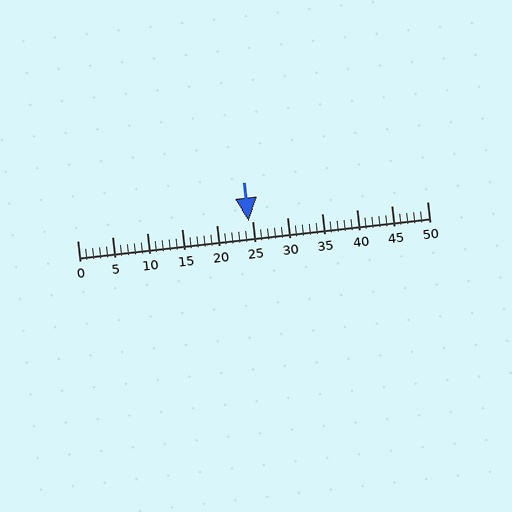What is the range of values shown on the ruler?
The ruler shows values from 0 to 50.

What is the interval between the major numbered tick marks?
The major tick marks are spaced 5 units apart.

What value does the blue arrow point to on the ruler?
The blue arrow points to approximately 24.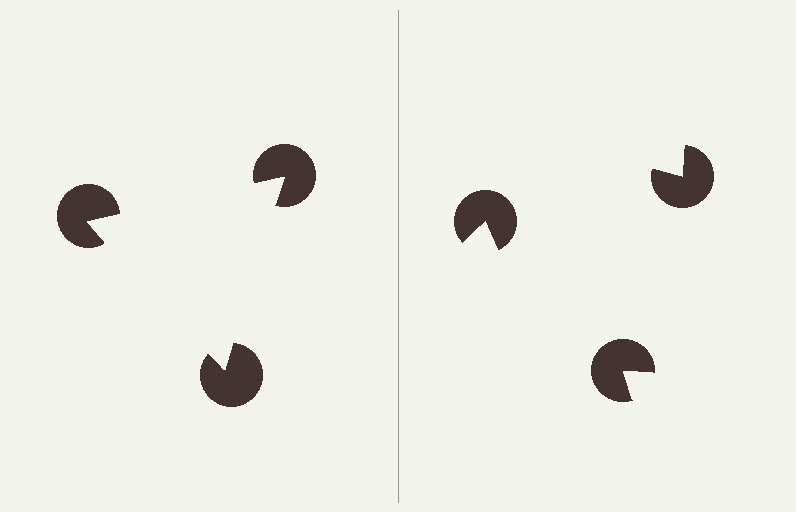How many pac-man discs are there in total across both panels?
6 — 3 on each side.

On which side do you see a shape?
An illusory triangle appears on the left side. On the right side the wedge cuts are rotated, so no coherent shape forms.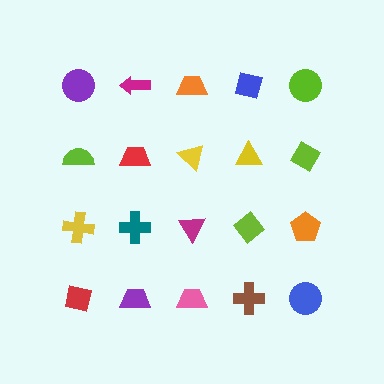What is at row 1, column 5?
A lime circle.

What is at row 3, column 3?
A magenta triangle.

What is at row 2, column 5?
A lime diamond.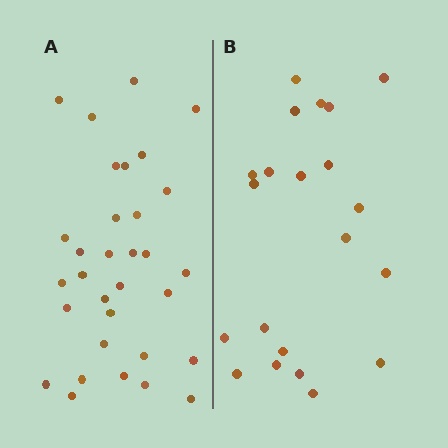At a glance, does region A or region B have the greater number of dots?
Region A (the left region) has more dots.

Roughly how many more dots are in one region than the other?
Region A has roughly 12 or so more dots than region B.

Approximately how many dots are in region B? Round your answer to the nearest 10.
About 20 dots. (The exact count is 21, which rounds to 20.)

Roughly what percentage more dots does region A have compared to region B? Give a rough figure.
About 50% more.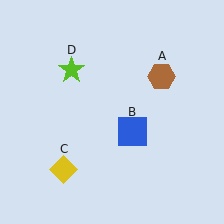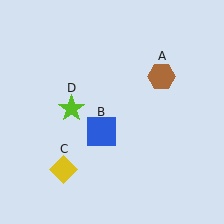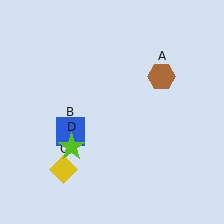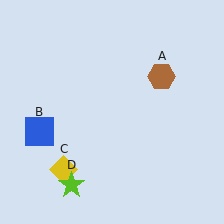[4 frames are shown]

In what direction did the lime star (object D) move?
The lime star (object D) moved down.